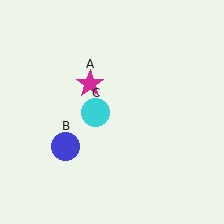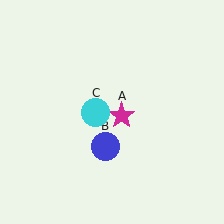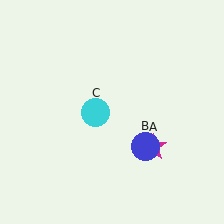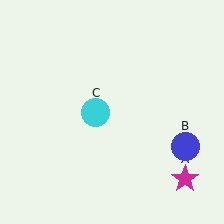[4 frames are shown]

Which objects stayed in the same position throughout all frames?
Cyan circle (object C) remained stationary.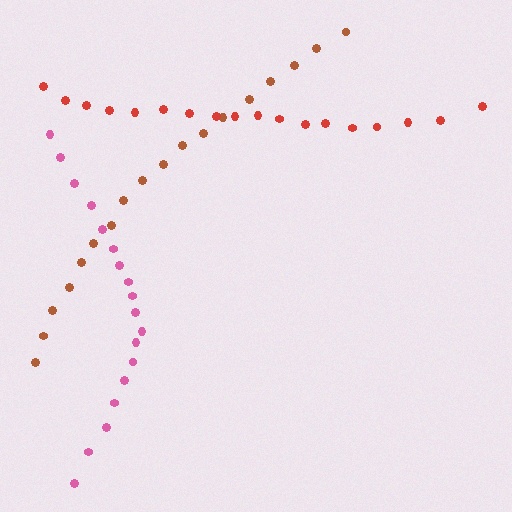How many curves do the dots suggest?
There are 3 distinct paths.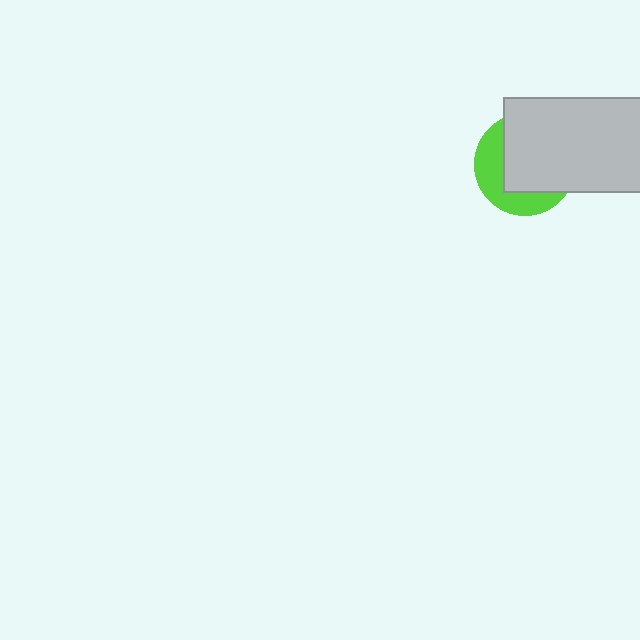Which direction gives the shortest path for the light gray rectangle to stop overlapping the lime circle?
Moving toward the upper-right gives the shortest separation.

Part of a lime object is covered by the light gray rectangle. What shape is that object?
It is a circle.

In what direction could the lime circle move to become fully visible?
The lime circle could move toward the lower-left. That would shift it out from behind the light gray rectangle entirely.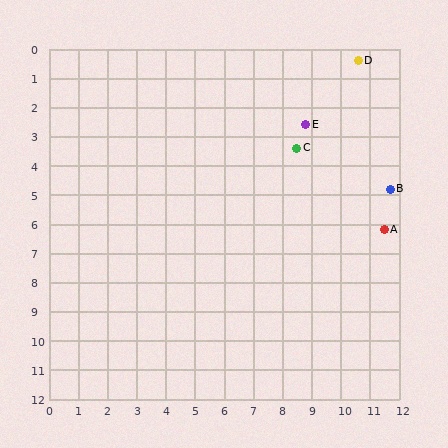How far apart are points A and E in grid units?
Points A and E are about 4.5 grid units apart.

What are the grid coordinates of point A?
Point A is at approximately (11.5, 6.2).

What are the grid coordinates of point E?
Point E is at approximately (8.8, 2.6).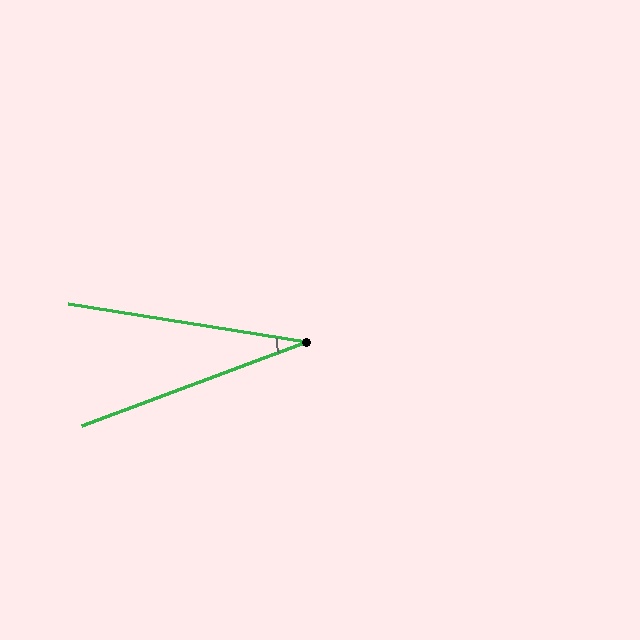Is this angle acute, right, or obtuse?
It is acute.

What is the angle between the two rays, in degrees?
Approximately 29 degrees.